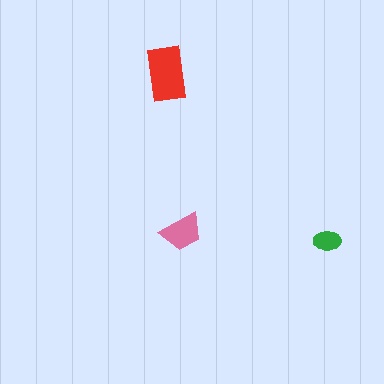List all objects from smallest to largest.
The green ellipse, the pink trapezoid, the red rectangle.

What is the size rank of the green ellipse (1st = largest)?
3rd.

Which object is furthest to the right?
The green ellipse is rightmost.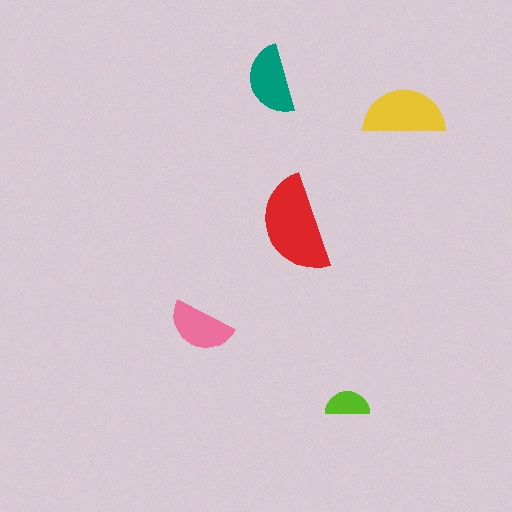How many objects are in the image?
There are 5 objects in the image.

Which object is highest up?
The teal semicircle is topmost.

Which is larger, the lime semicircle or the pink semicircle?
The pink one.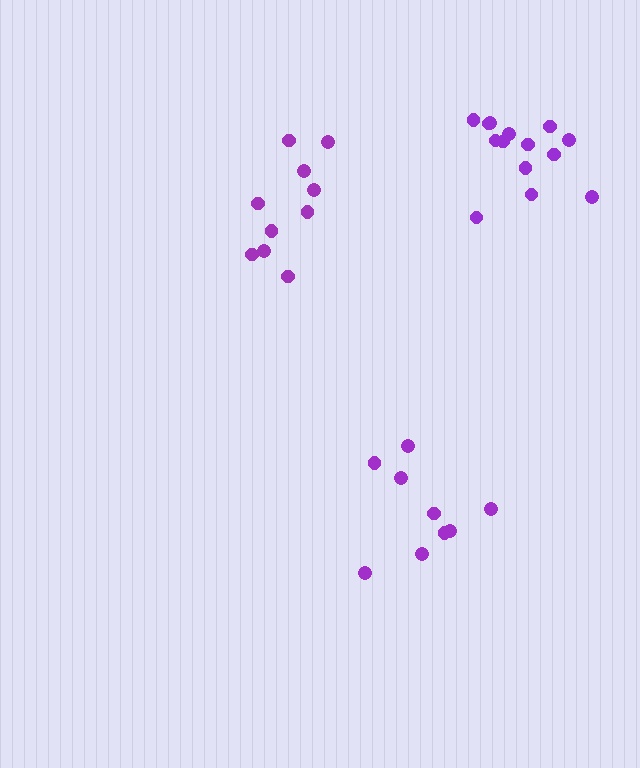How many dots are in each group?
Group 1: 14 dots, Group 2: 9 dots, Group 3: 10 dots (33 total).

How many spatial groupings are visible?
There are 3 spatial groupings.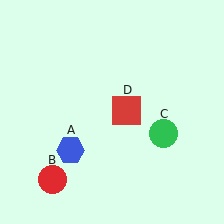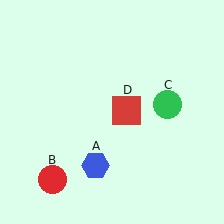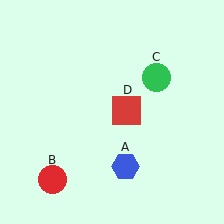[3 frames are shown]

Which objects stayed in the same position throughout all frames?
Red circle (object B) and red square (object D) remained stationary.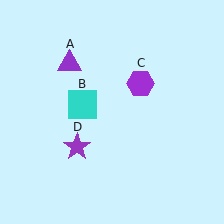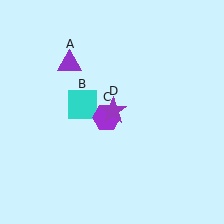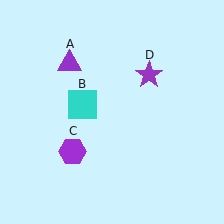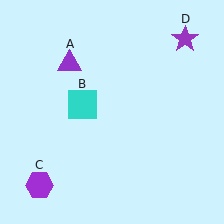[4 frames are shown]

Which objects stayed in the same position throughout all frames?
Purple triangle (object A) and cyan square (object B) remained stationary.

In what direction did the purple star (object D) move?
The purple star (object D) moved up and to the right.